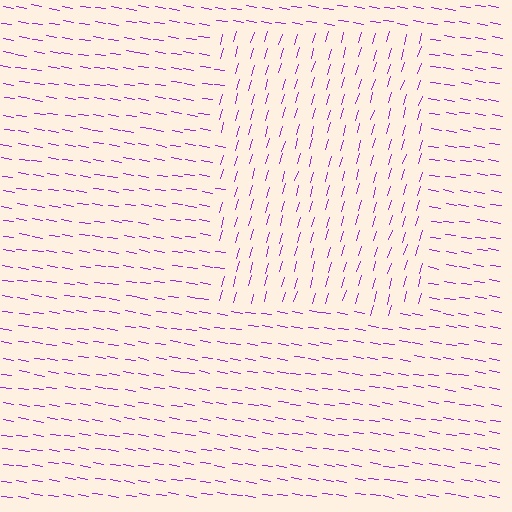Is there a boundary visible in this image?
Yes, there is a texture boundary formed by a change in line orientation.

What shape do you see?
I see a rectangle.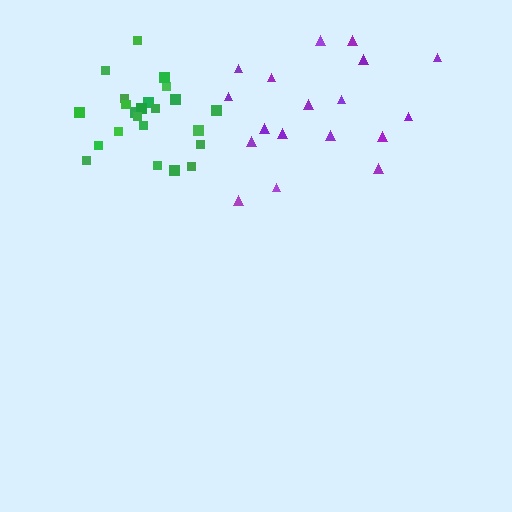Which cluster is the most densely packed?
Green.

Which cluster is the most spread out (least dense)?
Purple.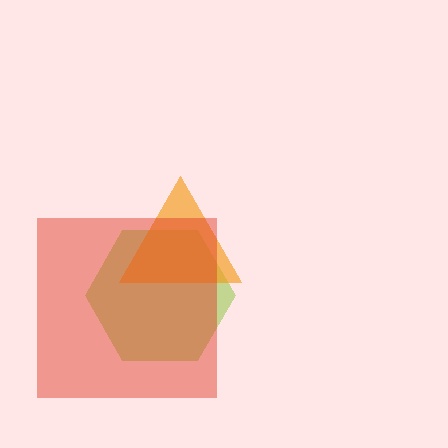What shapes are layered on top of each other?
The layered shapes are: a lime hexagon, an orange triangle, a red square.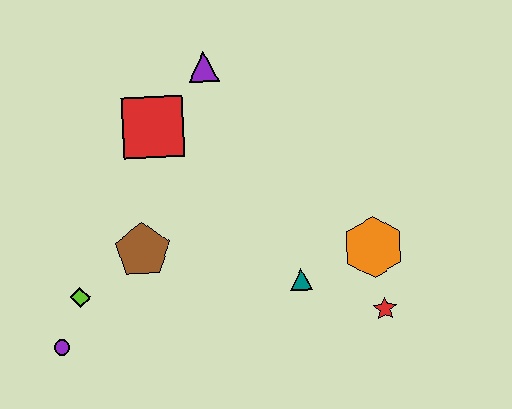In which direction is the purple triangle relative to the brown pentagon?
The purple triangle is above the brown pentagon.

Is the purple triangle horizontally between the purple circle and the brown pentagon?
No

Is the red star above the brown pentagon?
No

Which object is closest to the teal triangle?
The orange hexagon is closest to the teal triangle.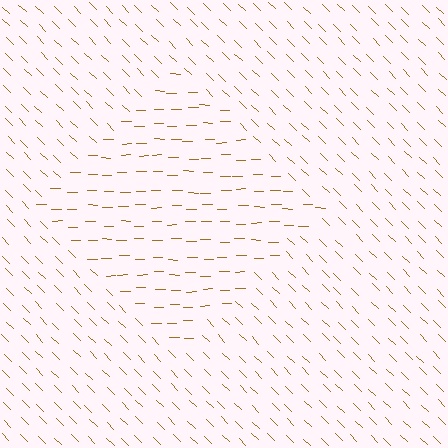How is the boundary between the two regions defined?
The boundary is defined purely by a change in line orientation (approximately 45 degrees difference). All lines are the same color and thickness.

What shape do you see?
I see a diamond.